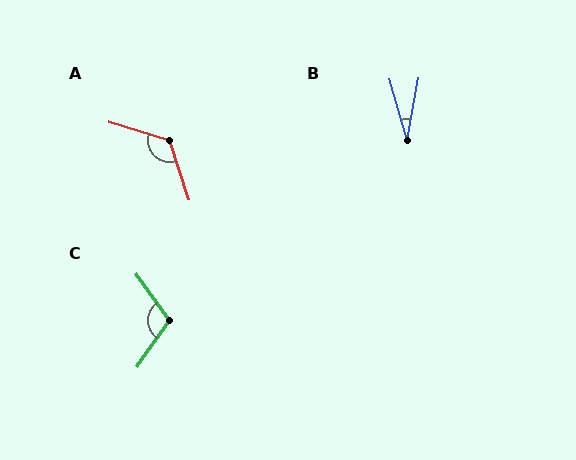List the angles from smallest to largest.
B (26°), C (109°), A (125°).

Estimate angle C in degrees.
Approximately 109 degrees.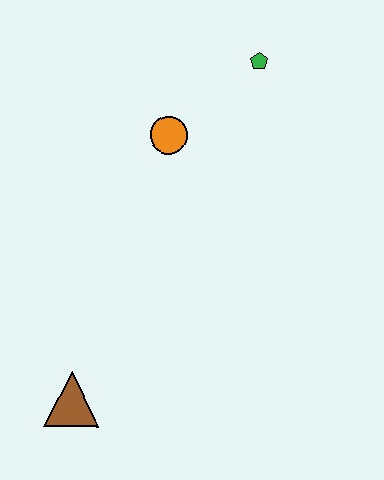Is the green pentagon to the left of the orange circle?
No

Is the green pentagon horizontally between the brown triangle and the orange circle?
No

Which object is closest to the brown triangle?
The orange circle is closest to the brown triangle.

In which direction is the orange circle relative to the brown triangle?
The orange circle is above the brown triangle.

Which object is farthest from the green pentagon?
The brown triangle is farthest from the green pentagon.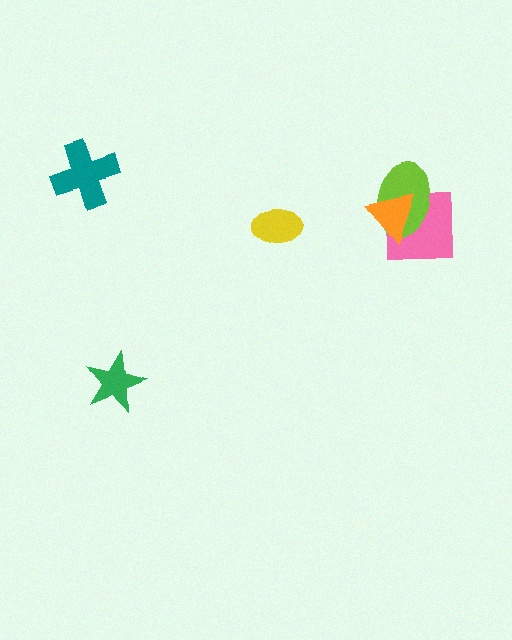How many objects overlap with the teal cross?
0 objects overlap with the teal cross.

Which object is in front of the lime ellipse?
The orange triangle is in front of the lime ellipse.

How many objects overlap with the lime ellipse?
2 objects overlap with the lime ellipse.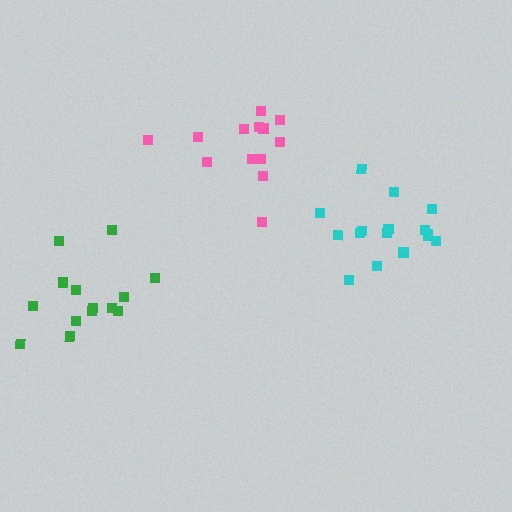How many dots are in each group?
Group 1: 16 dots, Group 2: 14 dots, Group 3: 13 dots (43 total).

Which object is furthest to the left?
The green cluster is leftmost.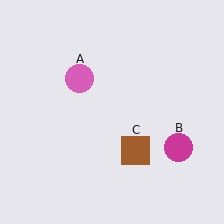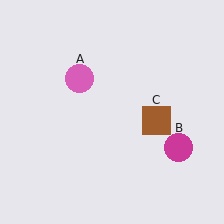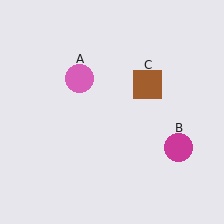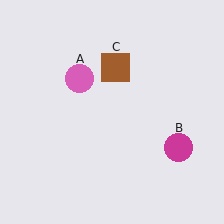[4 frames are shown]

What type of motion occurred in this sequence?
The brown square (object C) rotated counterclockwise around the center of the scene.